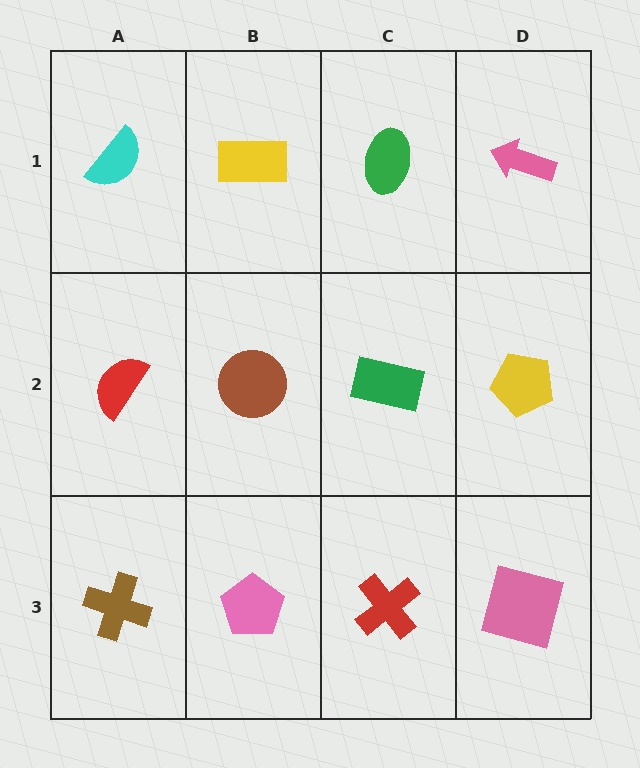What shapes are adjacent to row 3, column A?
A red semicircle (row 2, column A), a pink pentagon (row 3, column B).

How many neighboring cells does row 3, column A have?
2.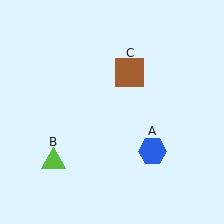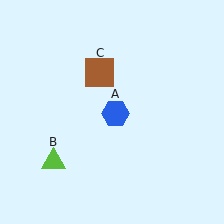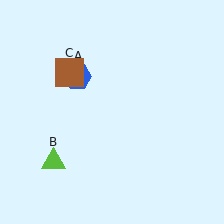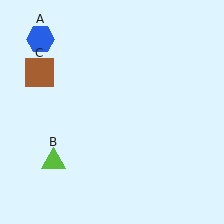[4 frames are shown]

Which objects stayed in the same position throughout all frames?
Lime triangle (object B) remained stationary.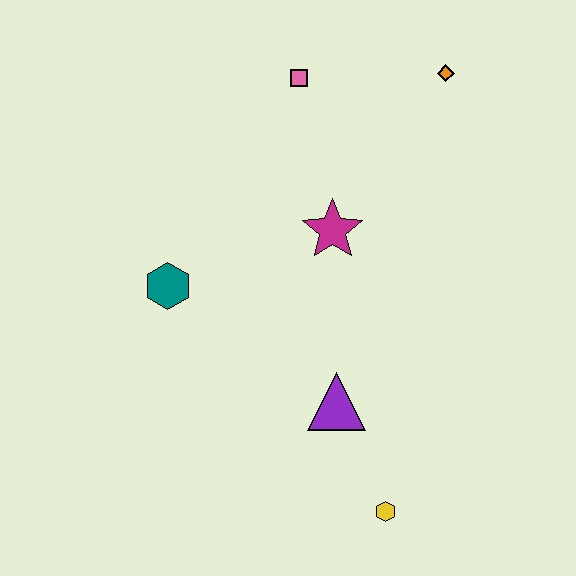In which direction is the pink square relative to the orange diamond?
The pink square is to the left of the orange diamond.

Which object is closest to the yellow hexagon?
The purple triangle is closest to the yellow hexagon.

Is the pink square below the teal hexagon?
No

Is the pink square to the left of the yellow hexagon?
Yes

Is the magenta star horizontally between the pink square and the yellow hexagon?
Yes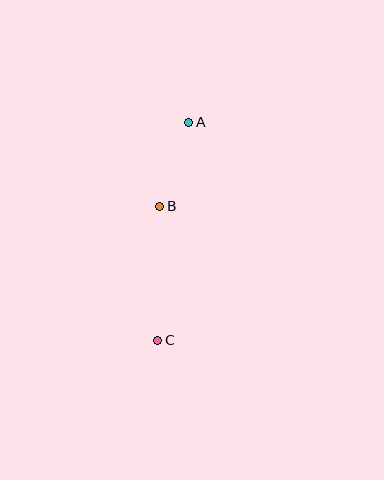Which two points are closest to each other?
Points A and B are closest to each other.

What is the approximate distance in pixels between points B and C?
The distance between B and C is approximately 134 pixels.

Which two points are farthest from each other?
Points A and C are farthest from each other.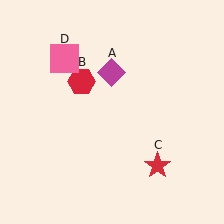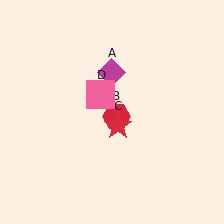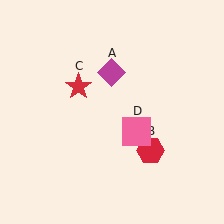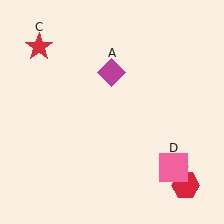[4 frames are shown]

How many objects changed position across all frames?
3 objects changed position: red hexagon (object B), red star (object C), pink square (object D).